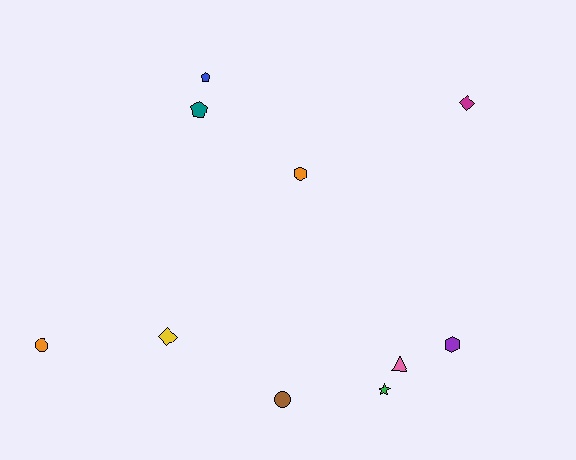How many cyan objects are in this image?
There are no cyan objects.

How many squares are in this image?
There are no squares.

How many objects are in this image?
There are 10 objects.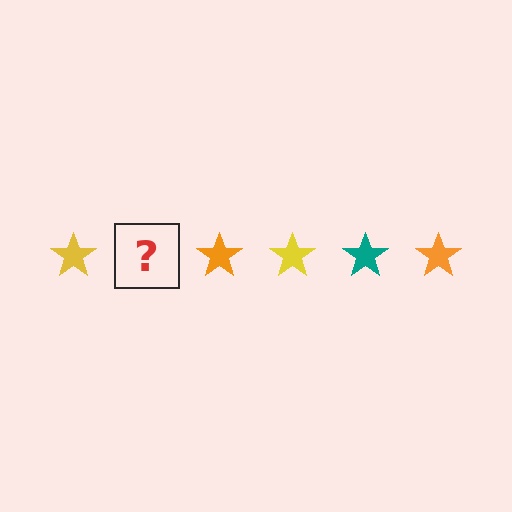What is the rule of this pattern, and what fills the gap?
The rule is that the pattern cycles through yellow, teal, orange stars. The gap should be filled with a teal star.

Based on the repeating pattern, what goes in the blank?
The blank should be a teal star.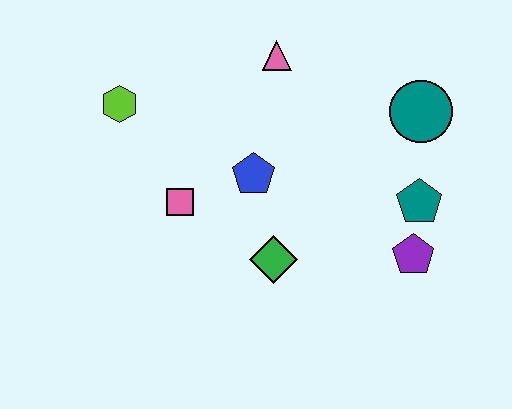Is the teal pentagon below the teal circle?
Yes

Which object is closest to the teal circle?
The teal pentagon is closest to the teal circle.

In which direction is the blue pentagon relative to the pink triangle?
The blue pentagon is below the pink triangle.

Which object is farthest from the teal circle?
The lime hexagon is farthest from the teal circle.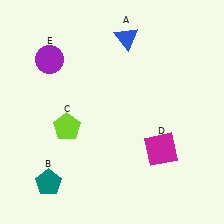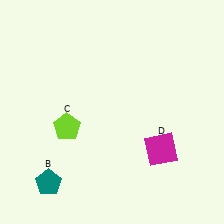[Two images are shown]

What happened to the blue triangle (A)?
The blue triangle (A) was removed in Image 2. It was in the top-right area of Image 1.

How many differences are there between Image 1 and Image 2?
There are 2 differences between the two images.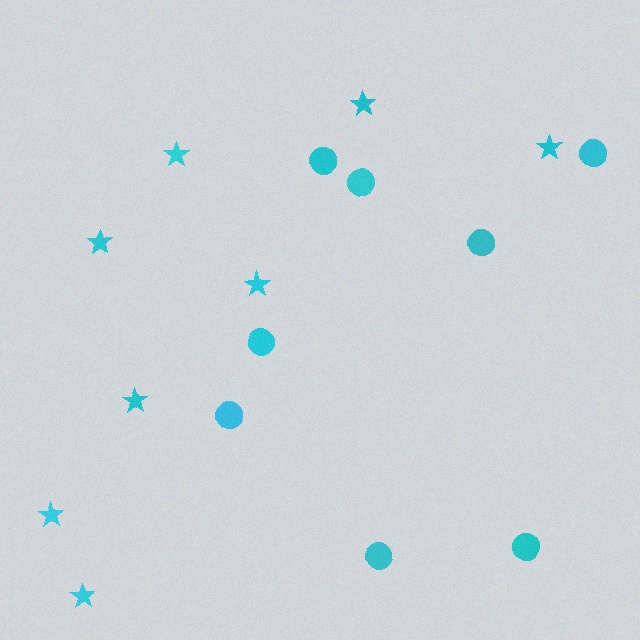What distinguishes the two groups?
There are 2 groups: one group of stars (8) and one group of circles (8).